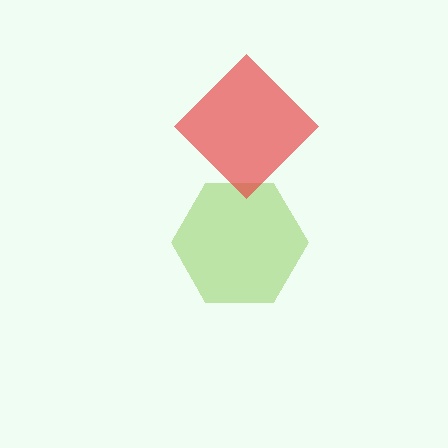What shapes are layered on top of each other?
The layered shapes are: a lime hexagon, a red diamond.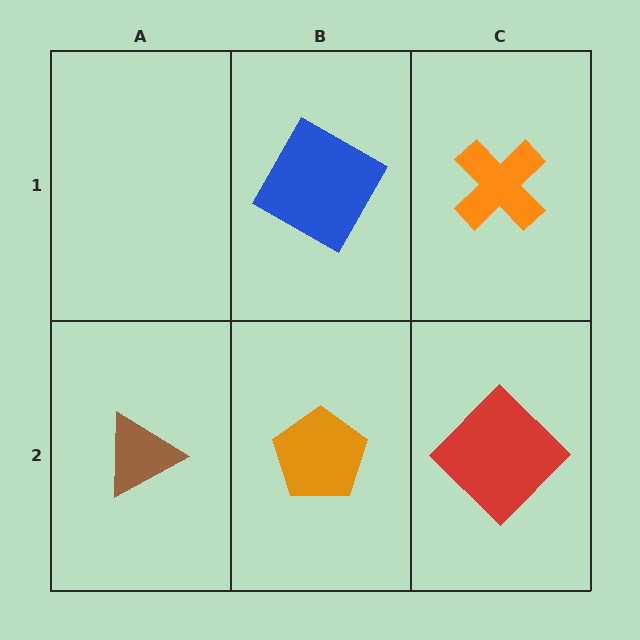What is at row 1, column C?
An orange cross.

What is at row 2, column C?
A red diamond.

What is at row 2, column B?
An orange pentagon.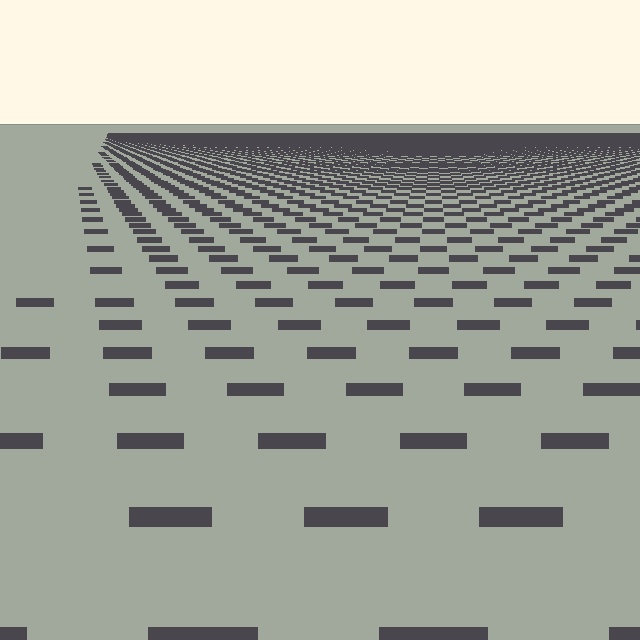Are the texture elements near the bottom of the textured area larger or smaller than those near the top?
Larger. Near the bottom, elements are closer to the viewer and appear at a bigger on-screen size.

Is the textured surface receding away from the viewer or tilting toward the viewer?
The surface is receding away from the viewer. Texture elements get smaller and denser toward the top.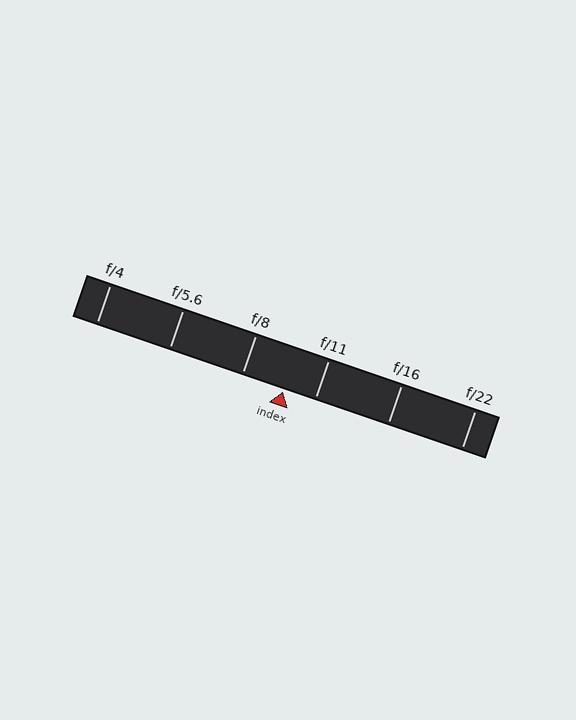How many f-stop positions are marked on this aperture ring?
There are 6 f-stop positions marked.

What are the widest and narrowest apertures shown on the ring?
The widest aperture shown is f/4 and the narrowest is f/22.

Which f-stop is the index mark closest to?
The index mark is closest to f/11.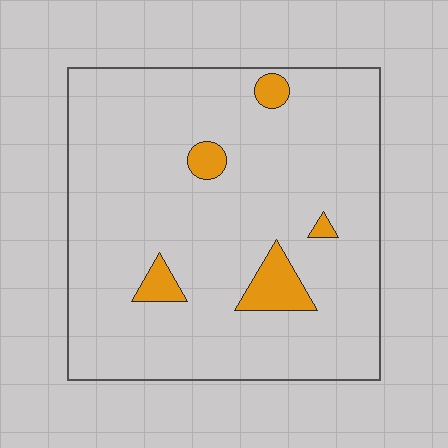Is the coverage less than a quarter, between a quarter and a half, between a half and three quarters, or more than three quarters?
Less than a quarter.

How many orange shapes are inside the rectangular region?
5.